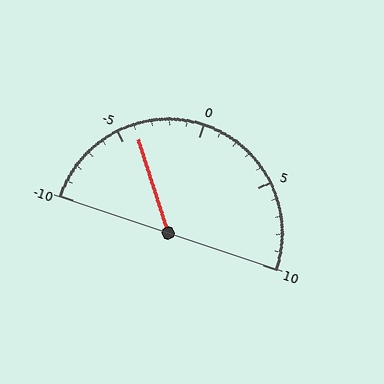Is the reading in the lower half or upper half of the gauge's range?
The reading is in the lower half of the range (-10 to 10).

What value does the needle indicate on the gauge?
The needle indicates approximately -4.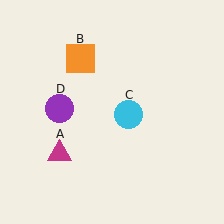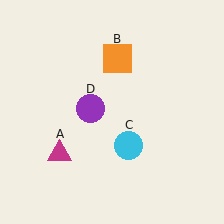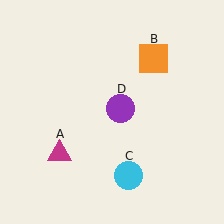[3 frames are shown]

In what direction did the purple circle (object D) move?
The purple circle (object D) moved right.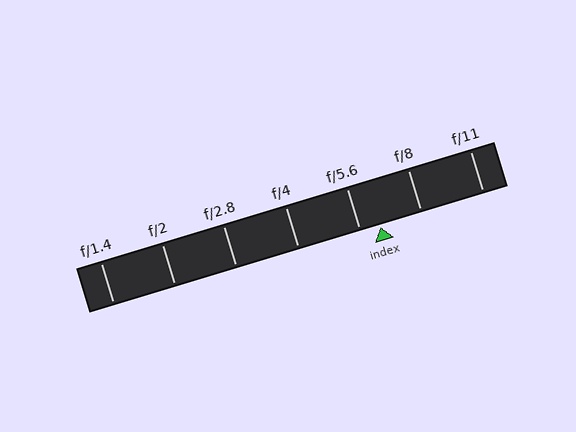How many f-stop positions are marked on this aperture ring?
There are 7 f-stop positions marked.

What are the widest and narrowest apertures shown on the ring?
The widest aperture shown is f/1.4 and the narrowest is f/11.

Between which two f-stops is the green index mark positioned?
The index mark is between f/5.6 and f/8.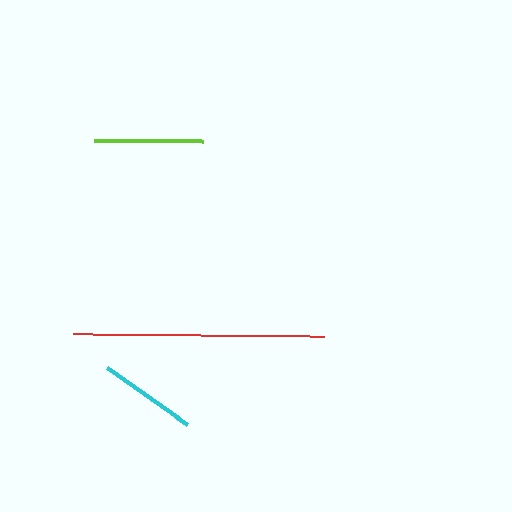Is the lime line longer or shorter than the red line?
The red line is longer than the lime line.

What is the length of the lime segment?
The lime segment is approximately 109 pixels long.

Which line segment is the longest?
The red line is the longest at approximately 251 pixels.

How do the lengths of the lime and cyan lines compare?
The lime and cyan lines are approximately the same length.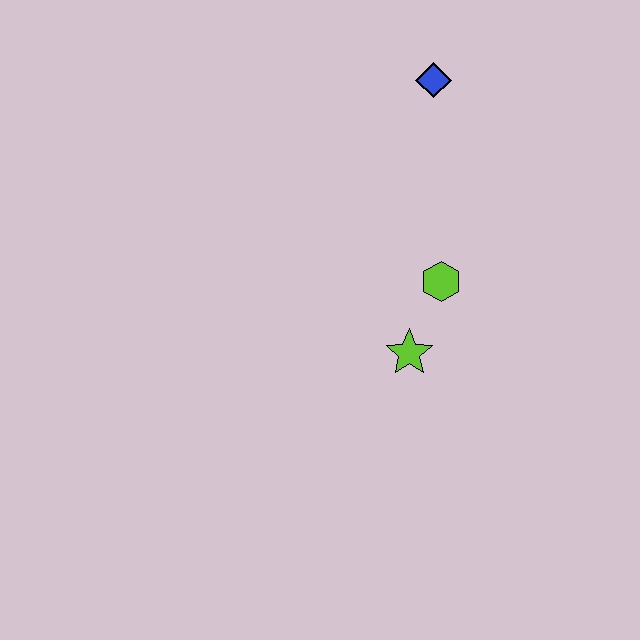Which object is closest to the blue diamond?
The lime hexagon is closest to the blue diamond.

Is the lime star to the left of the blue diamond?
Yes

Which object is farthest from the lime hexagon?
The blue diamond is farthest from the lime hexagon.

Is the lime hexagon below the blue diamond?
Yes